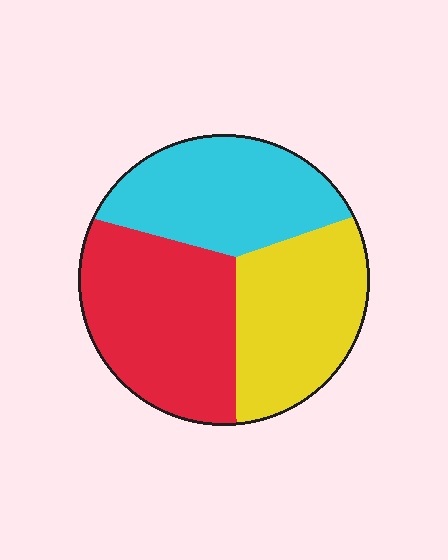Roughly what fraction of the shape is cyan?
Cyan takes up about one third (1/3) of the shape.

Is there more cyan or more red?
Red.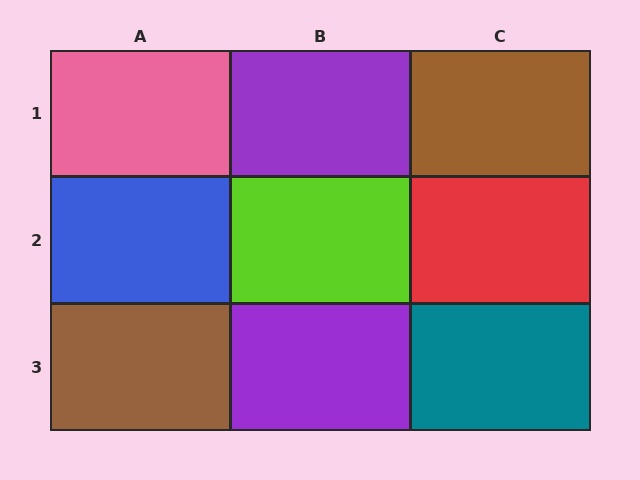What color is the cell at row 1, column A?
Pink.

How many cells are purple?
2 cells are purple.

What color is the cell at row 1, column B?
Purple.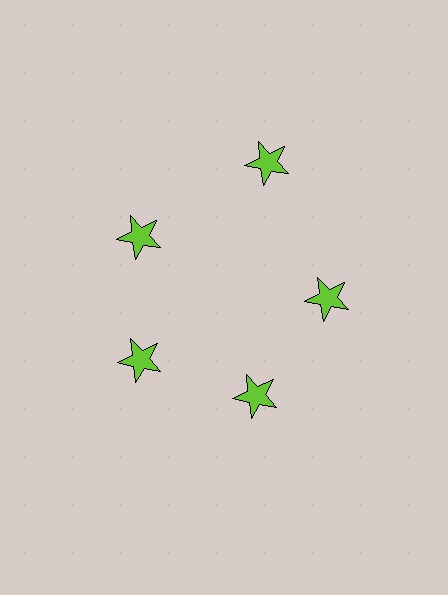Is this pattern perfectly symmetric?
No. The 5 lime stars are arranged in a ring, but one element near the 1 o'clock position is pushed outward from the center, breaking the 5-fold rotational symmetry.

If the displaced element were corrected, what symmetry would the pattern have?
It would have 5-fold rotational symmetry — the pattern would map onto itself every 72 degrees.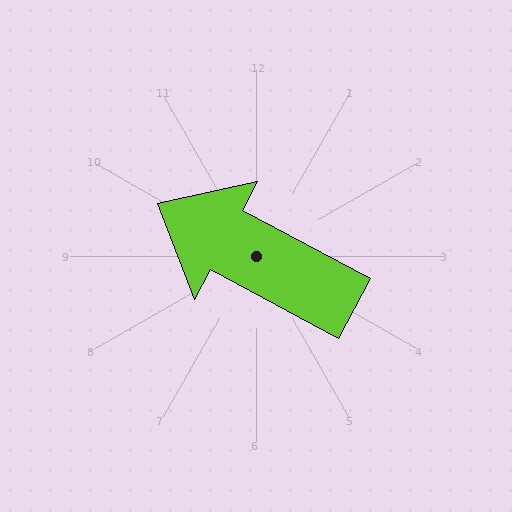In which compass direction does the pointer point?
Northwest.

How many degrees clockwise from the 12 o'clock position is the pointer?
Approximately 298 degrees.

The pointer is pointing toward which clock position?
Roughly 10 o'clock.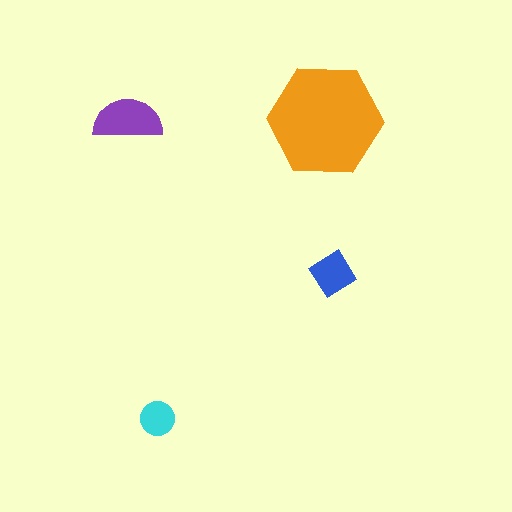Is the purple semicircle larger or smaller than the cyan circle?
Larger.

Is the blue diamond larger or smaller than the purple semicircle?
Smaller.